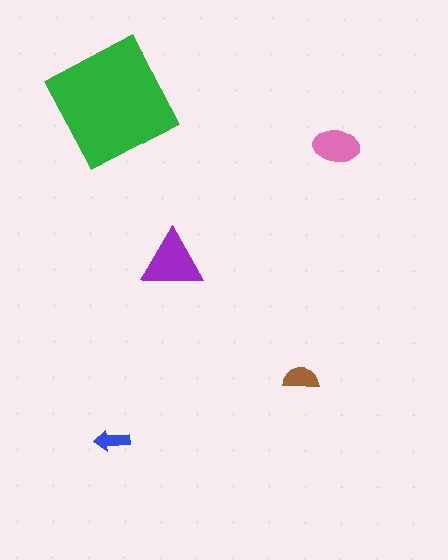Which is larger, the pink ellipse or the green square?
The green square.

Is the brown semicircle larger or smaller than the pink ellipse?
Smaller.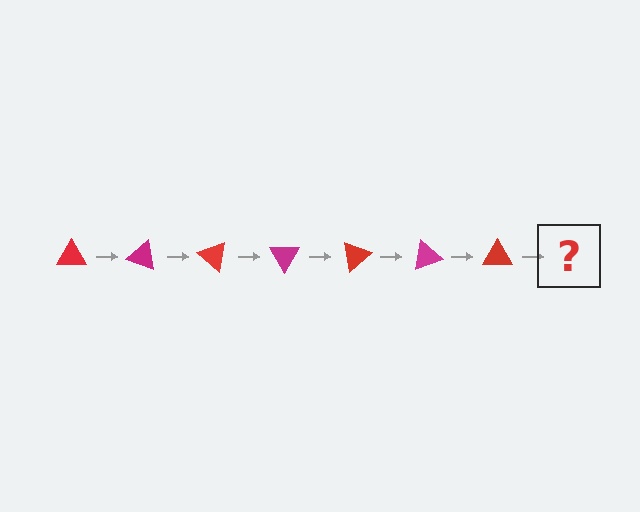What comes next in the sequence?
The next element should be a magenta triangle, rotated 140 degrees from the start.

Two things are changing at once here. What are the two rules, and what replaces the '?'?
The two rules are that it rotates 20 degrees each step and the color cycles through red and magenta. The '?' should be a magenta triangle, rotated 140 degrees from the start.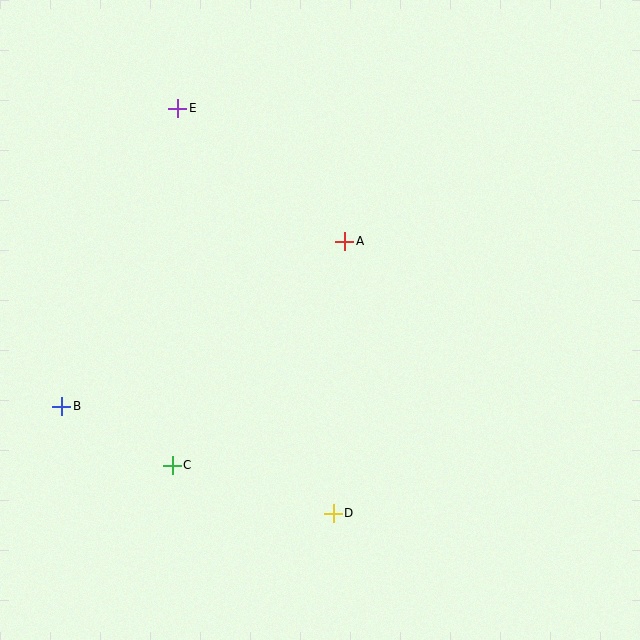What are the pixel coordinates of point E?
Point E is at (178, 108).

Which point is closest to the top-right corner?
Point A is closest to the top-right corner.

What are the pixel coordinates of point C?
Point C is at (172, 465).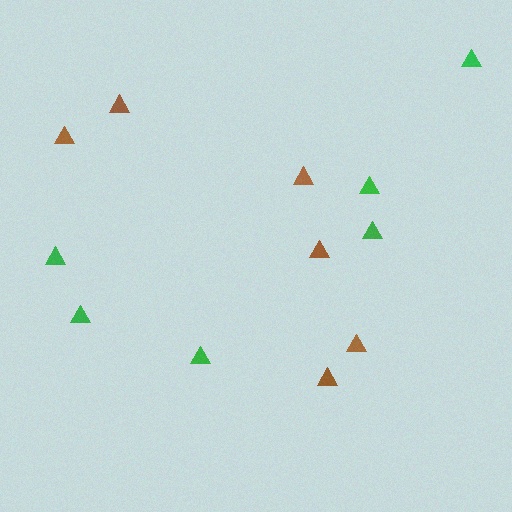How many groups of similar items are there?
There are 2 groups: one group of green triangles (6) and one group of brown triangles (6).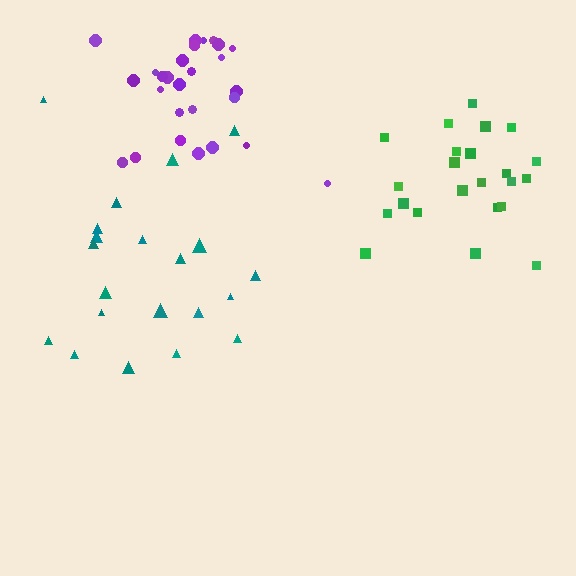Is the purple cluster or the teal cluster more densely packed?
Purple.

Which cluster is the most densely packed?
Purple.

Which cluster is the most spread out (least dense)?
Teal.